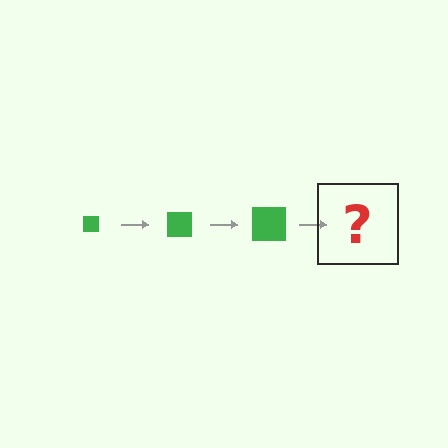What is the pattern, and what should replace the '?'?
The pattern is that the square gets progressively larger each step. The '?' should be a green square, larger than the previous one.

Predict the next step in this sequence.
The next step is a green square, larger than the previous one.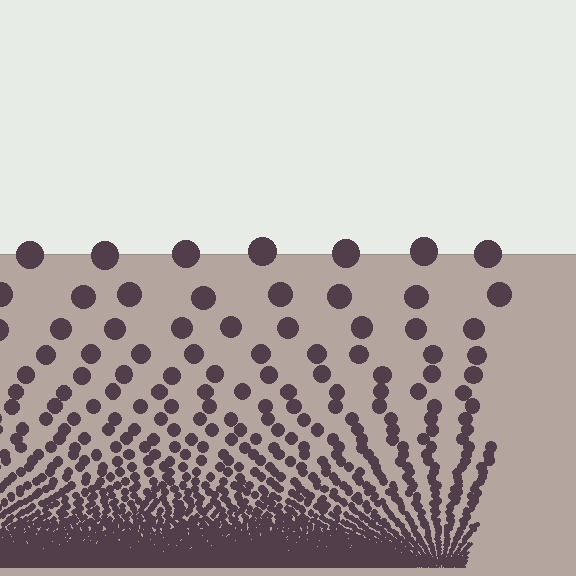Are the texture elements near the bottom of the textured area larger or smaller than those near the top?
Smaller. The gradient is inverted — elements near the bottom are smaller and denser.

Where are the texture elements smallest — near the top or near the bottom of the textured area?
Near the bottom.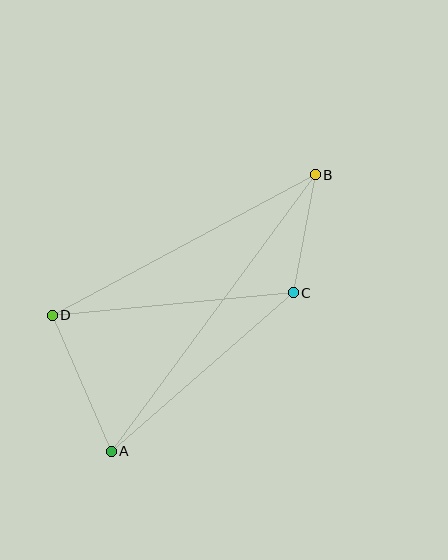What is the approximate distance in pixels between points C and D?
The distance between C and D is approximately 242 pixels.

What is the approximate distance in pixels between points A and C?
The distance between A and C is approximately 241 pixels.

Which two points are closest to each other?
Points B and C are closest to each other.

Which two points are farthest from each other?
Points A and B are farthest from each other.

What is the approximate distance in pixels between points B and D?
The distance between B and D is approximately 298 pixels.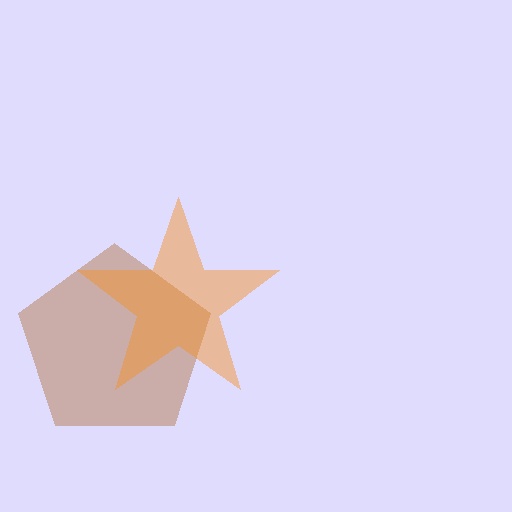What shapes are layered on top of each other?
The layered shapes are: a brown pentagon, an orange star.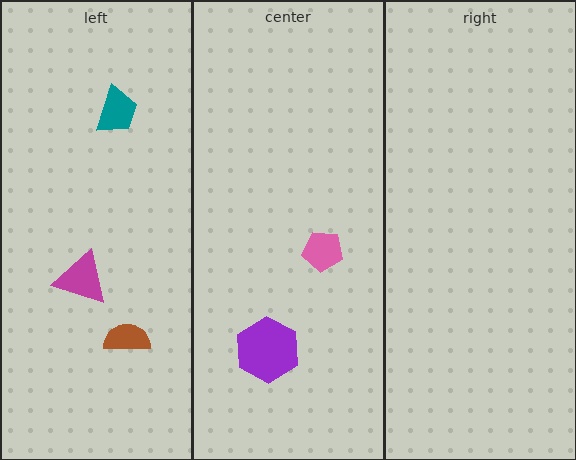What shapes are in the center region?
The pink pentagon, the purple hexagon.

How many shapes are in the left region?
3.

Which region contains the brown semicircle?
The left region.